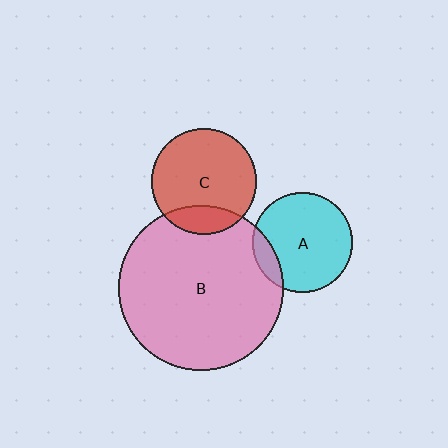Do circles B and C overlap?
Yes.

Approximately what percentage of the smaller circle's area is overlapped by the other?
Approximately 20%.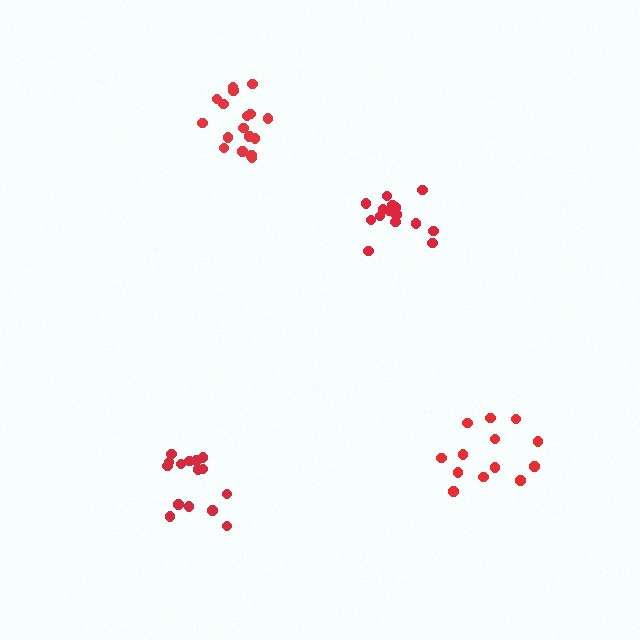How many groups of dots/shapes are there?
There are 4 groups.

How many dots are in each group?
Group 1: 13 dots, Group 2: 15 dots, Group 3: 15 dots, Group 4: 17 dots (60 total).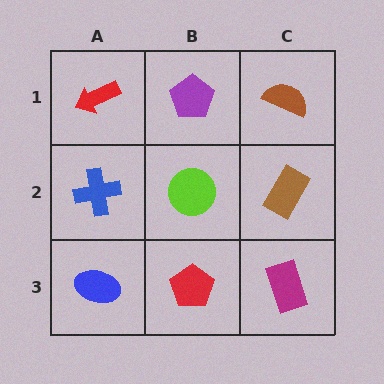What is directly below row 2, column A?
A blue ellipse.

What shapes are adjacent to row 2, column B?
A purple pentagon (row 1, column B), a red pentagon (row 3, column B), a blue cross (row 2, column A), a brown rectangle (row 2, column C).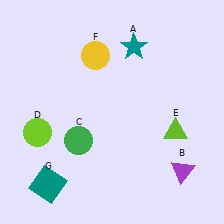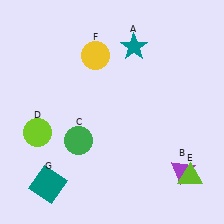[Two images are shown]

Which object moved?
The lime triangle (E) moved down.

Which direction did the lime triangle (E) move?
The lime triangle (E) moved down.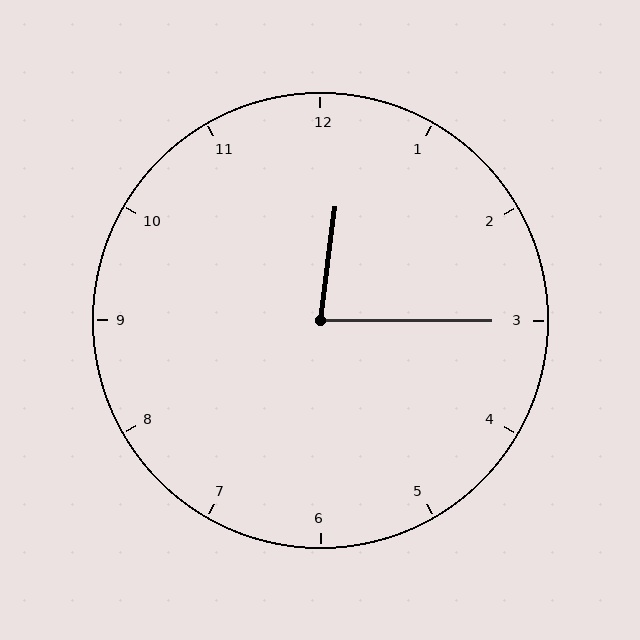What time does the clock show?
12:15.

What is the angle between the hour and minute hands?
Approximately 82 degrees.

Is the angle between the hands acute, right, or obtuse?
It is acute.